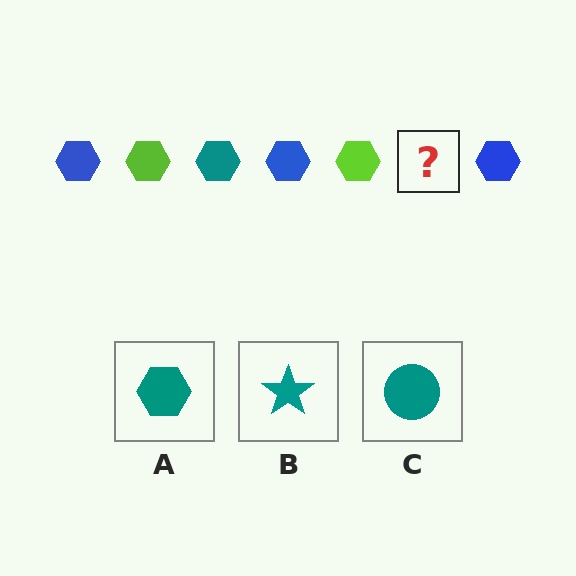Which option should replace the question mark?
Option A.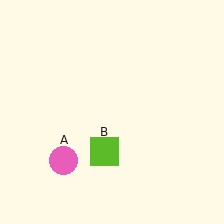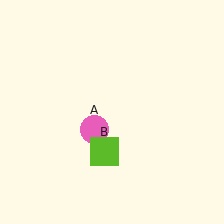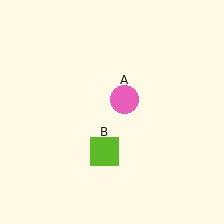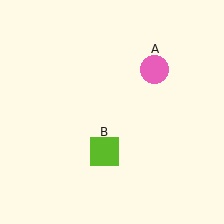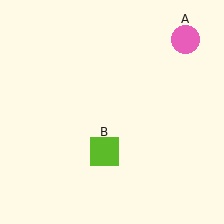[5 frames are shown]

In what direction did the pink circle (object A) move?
The pink circle (object A) moved up and to the right.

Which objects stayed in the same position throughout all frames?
Lime square (object B) remained stationary.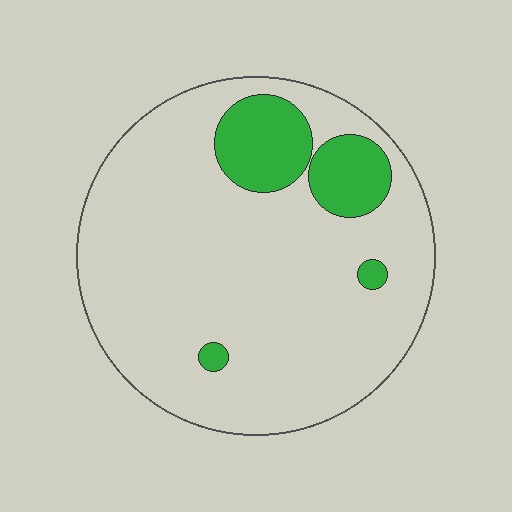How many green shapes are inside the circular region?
4.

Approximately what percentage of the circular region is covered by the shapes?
Approximately 15%.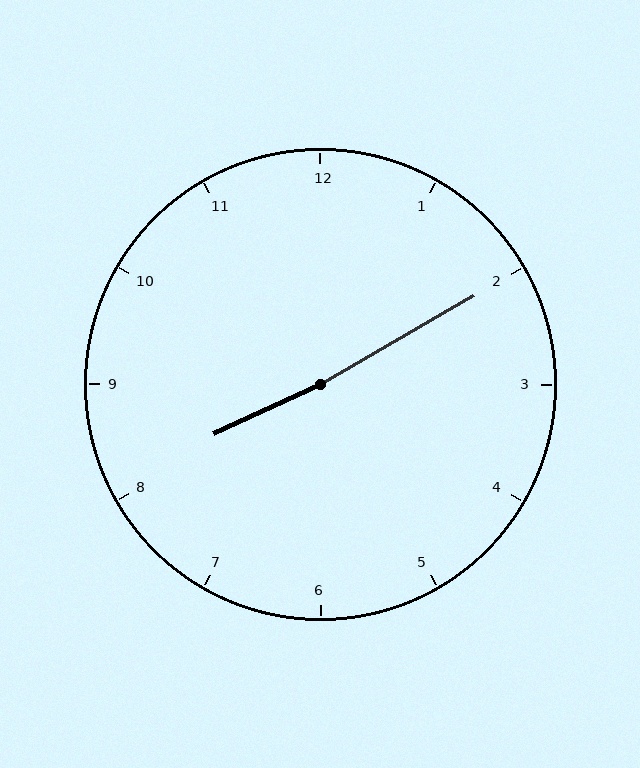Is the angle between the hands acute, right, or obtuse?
It is obtuse.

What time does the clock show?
8:10.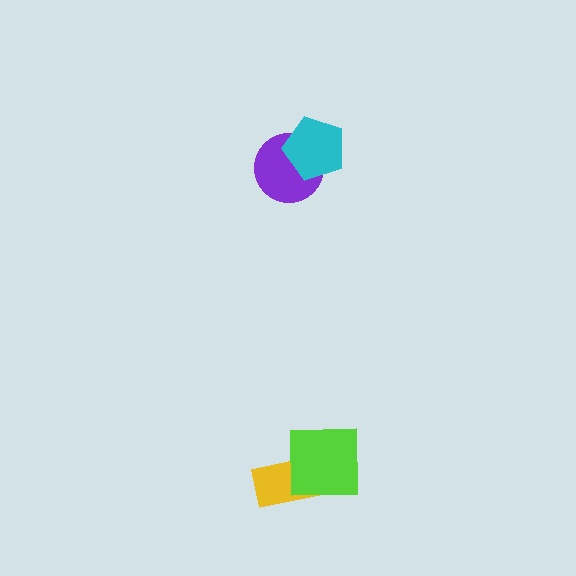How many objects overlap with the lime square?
1 object overlaps with the lime square.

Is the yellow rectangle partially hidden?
Yes, it is partially covered by another shape.